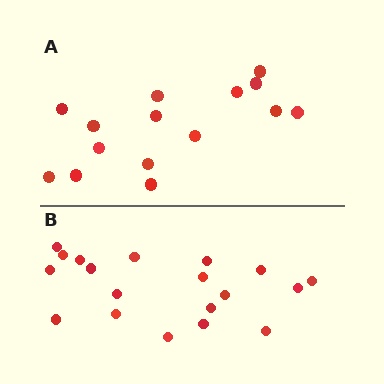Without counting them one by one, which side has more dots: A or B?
Region B (the bottom region) has more dots.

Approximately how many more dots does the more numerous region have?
Region B has about 4 more dots than region A.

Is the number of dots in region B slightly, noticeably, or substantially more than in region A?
Region B has noticeably more, but not dramatically so. The ratio is roughly 1.3 to 1.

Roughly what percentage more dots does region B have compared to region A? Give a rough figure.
About 25% more.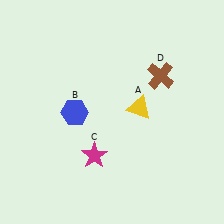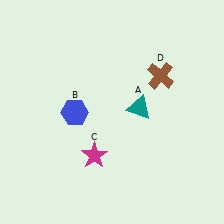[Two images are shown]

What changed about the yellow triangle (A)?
In Image 1, A is yellow. In Image 2, it changed to teal.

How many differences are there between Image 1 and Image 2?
There is 1 difference between the two images.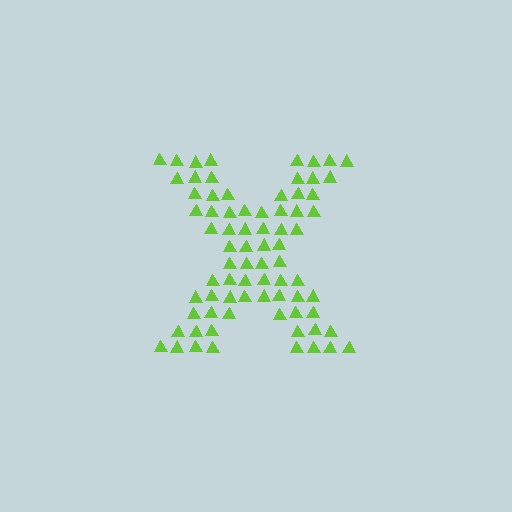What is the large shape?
The large shape is the letter X.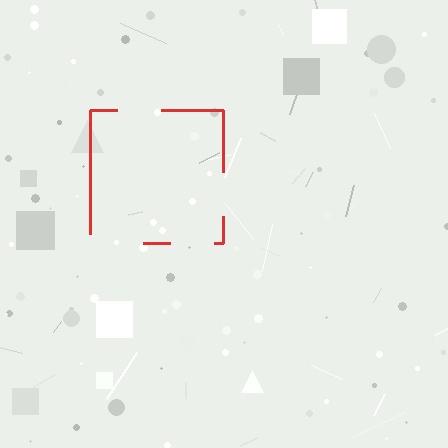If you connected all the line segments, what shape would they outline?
They would outline a square.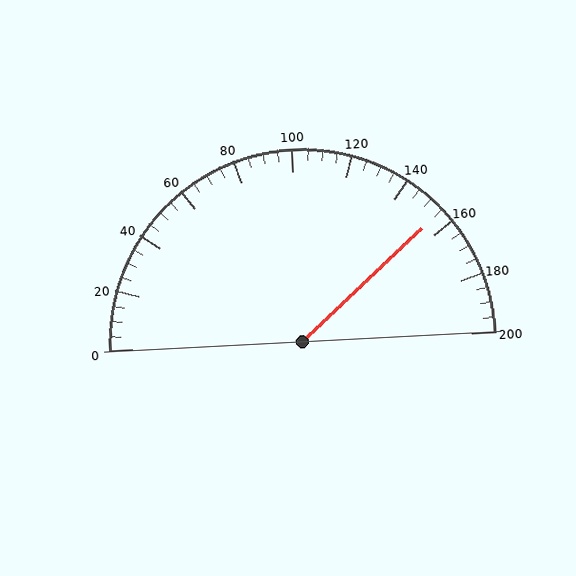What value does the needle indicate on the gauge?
The needle indicates approximately 155.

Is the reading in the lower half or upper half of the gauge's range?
The reading is in the upper half of the range (0 to 200).